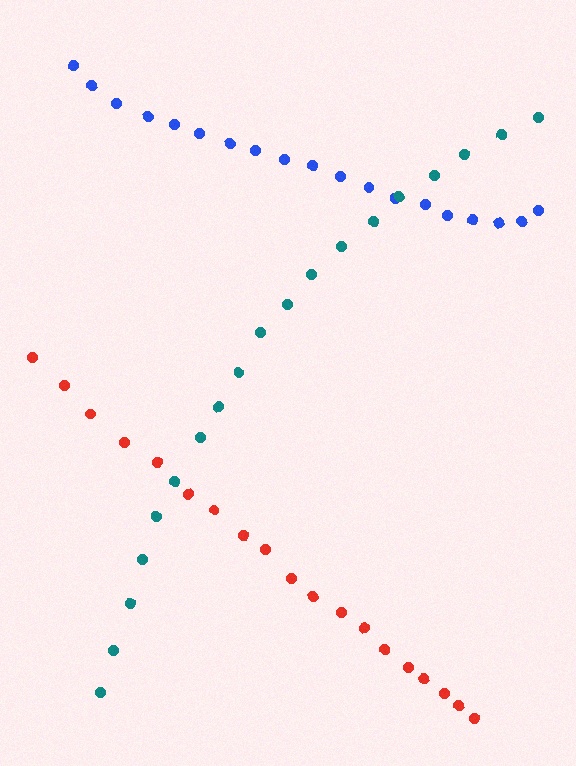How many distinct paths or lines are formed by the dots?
There are 3 distinct paths.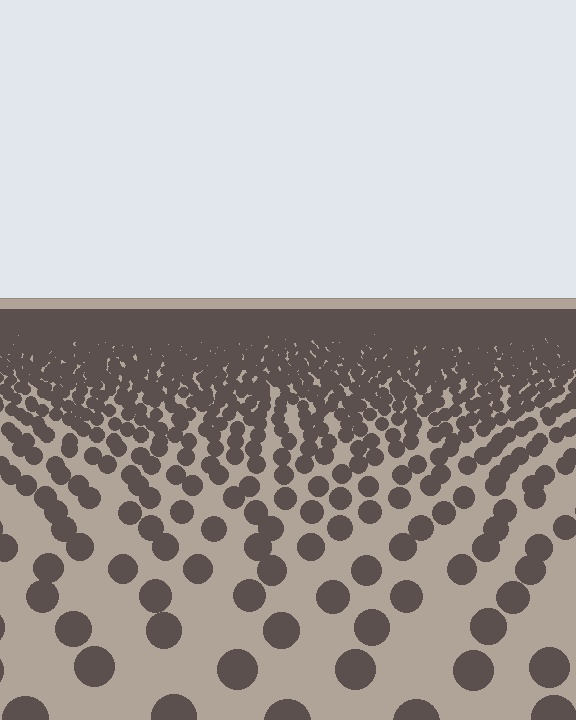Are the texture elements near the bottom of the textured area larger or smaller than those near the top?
Larger. Near the bottom, elements are closer to the viewer and appear at a bigger on-screen size.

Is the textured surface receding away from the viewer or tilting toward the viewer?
The surface is receding away from the viewer. Texture elements get smaller and denser toward the top.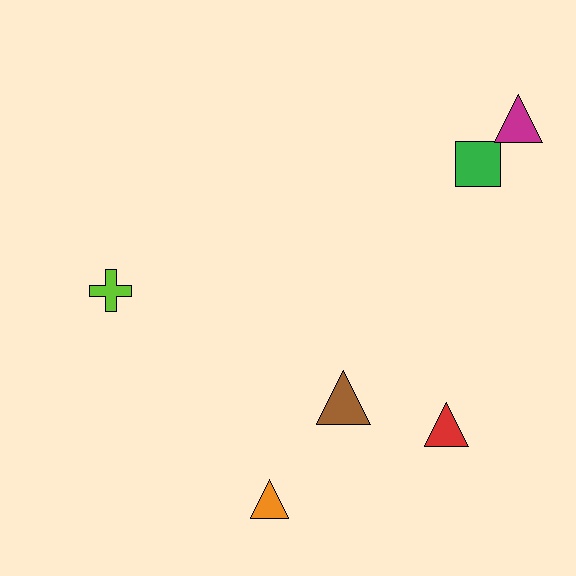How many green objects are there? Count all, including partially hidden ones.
There is 1 green object.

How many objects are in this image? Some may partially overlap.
There are 6 objects.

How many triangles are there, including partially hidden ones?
There are 4 triangles.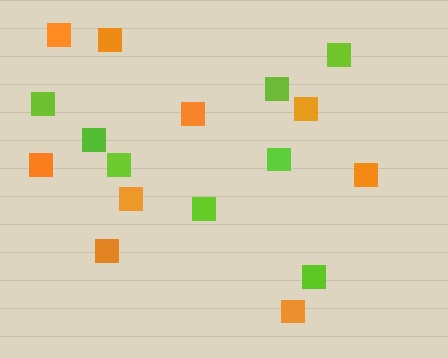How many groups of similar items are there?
There are 2 groups: one group of orange squares (9) and one group of lime squares (8).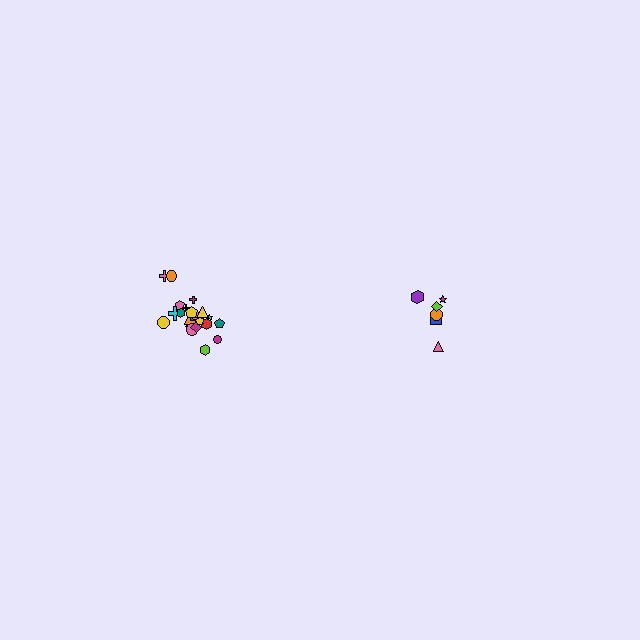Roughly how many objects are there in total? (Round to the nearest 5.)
Roughly 30 objects in total.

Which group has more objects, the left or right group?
The left group.